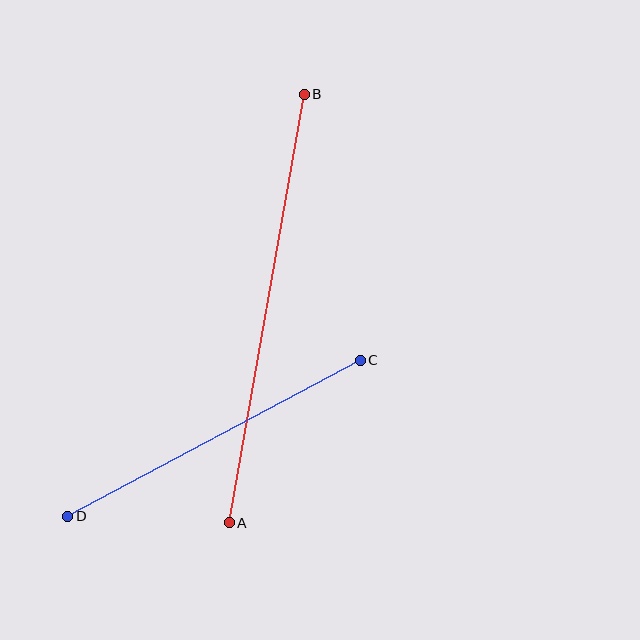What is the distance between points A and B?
The distance is approximately 435 pixels.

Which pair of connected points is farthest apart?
Points A and B are farthest apart.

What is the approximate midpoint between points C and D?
The midpoint is at approximately (214, 438) pixels.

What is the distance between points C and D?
The distance is approximately 332 pixels.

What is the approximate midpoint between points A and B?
The midpoint is at approximately (267, 309) pixels.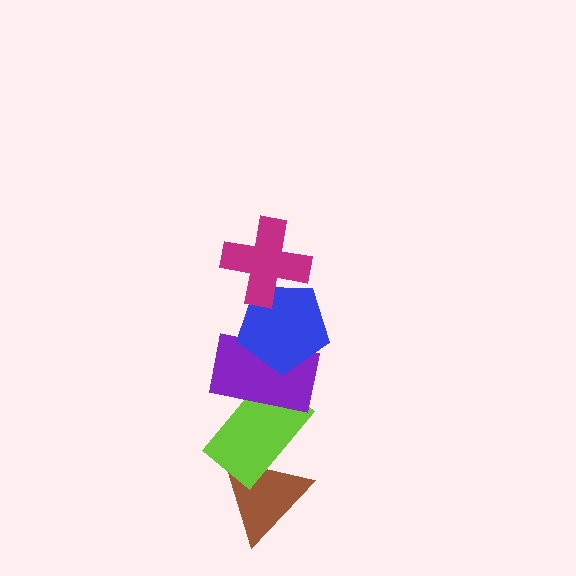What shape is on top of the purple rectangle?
The blue pentagon is on top of the purple rectangle.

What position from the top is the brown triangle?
The brown triangle is 5th from the top.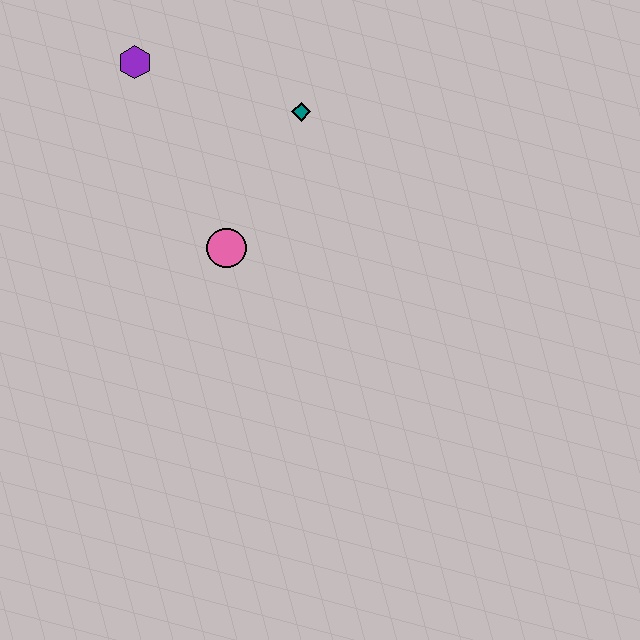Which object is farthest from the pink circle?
The purple hexagon is farthest from the pink circle.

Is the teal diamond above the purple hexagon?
No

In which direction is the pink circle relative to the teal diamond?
The pink circle is below the teal diamond.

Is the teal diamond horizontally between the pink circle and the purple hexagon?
No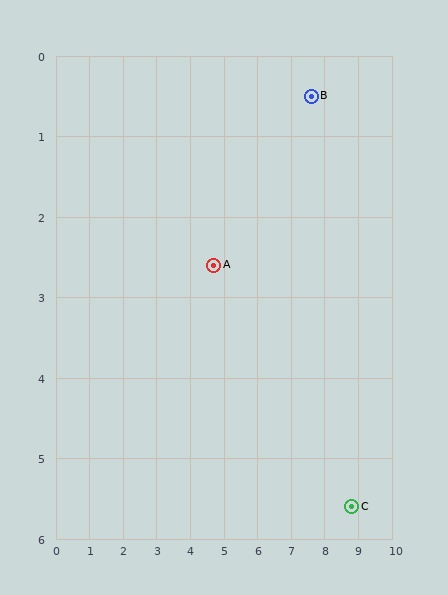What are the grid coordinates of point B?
Point B is at approximately (7.6, 0.5).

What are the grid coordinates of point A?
Point A is at approximately (4.7, 2.6).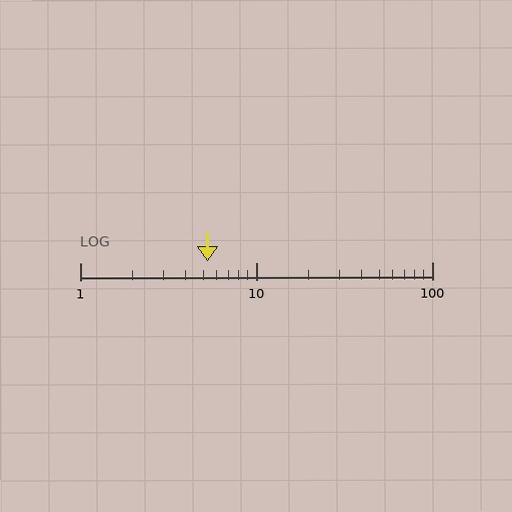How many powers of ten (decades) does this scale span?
The scale spans 2 decades, from 1 to 100.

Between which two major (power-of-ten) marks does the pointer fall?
The pointer is between 1 and 10.